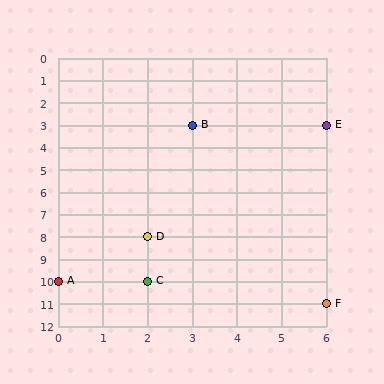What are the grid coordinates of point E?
Point E is at grid coordinates (6, 3).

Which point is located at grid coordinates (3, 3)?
Point B is at (3, 3).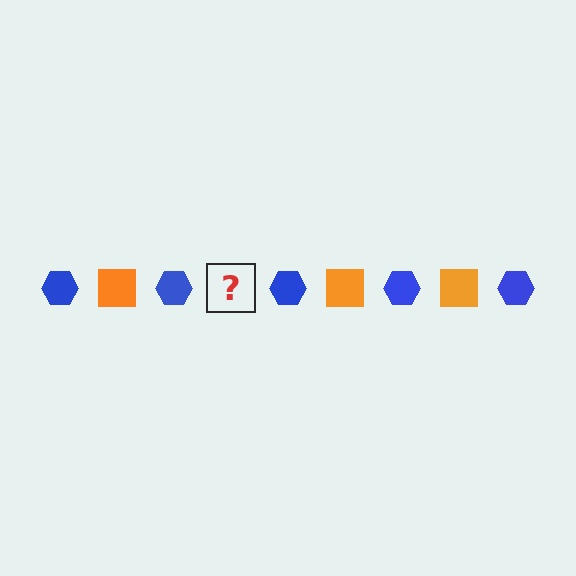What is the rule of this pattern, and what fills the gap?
The rule is that the pattern alternates between blue hexagon and orange square. The gap should be filled with an orange square.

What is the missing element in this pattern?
The missing element is an orange square.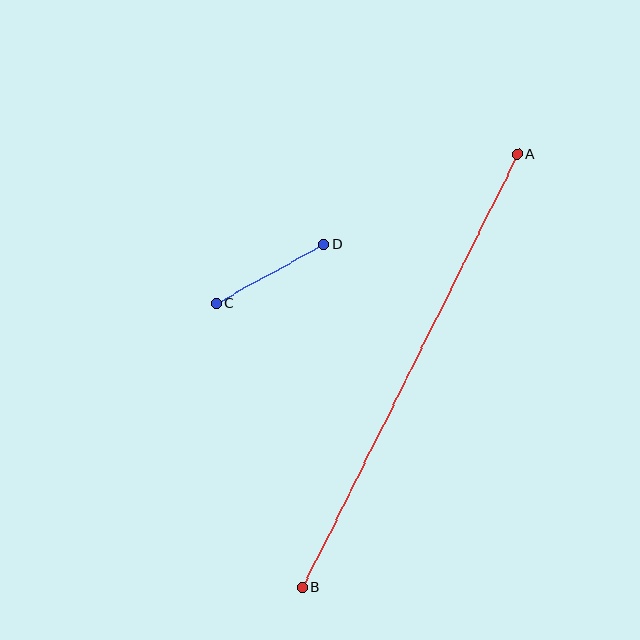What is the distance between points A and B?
The distance is approximately 484 pixels.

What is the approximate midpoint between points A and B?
The midpoint is at approximately (410, 371) pixels.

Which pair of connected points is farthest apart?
Points A and B are farthest apart.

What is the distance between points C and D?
The distance is approximately 122 pixels.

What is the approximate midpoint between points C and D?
The midpoint is at approximately (270, 273) pixels.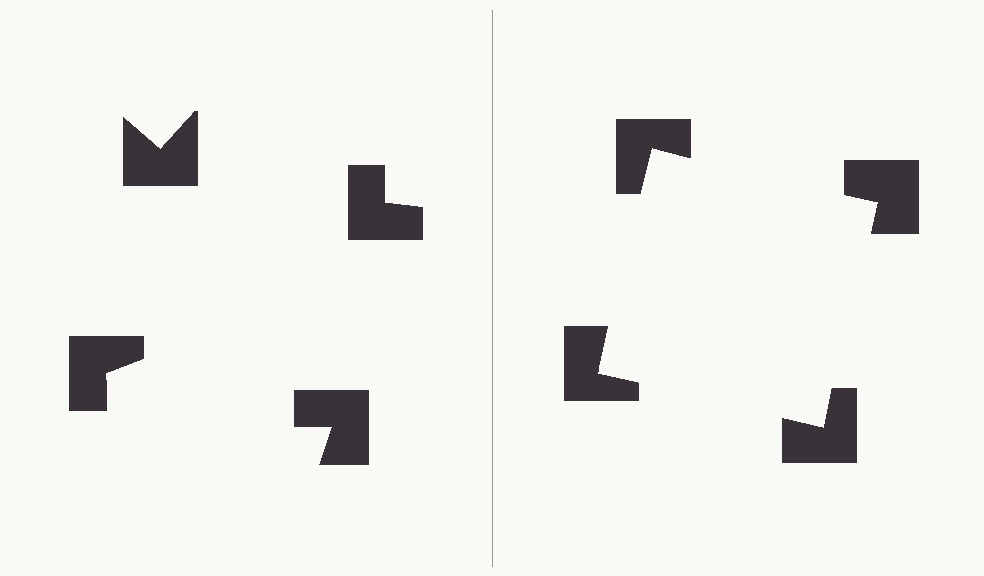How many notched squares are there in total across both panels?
8 — 4 on each side.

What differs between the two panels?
The notched squares are positioned identically on both sides; only the wedge orientations differ. On the right they align to a square; on the left they are misaligned.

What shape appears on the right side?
An illusory square.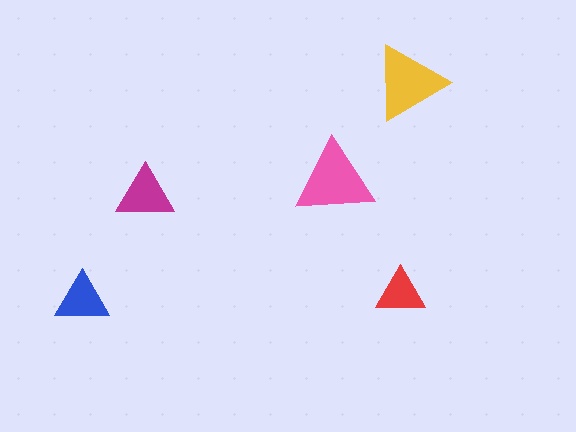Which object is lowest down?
The blue triangle is bottommost.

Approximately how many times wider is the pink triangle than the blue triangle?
About 1.5 times wider.